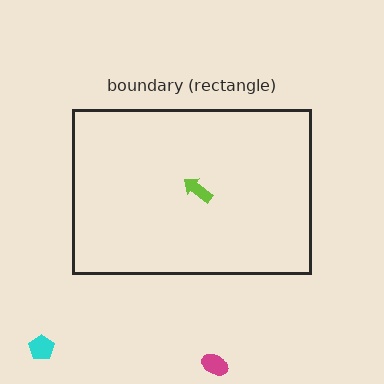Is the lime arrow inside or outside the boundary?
Inside.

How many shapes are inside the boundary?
1 inside, 2 outside.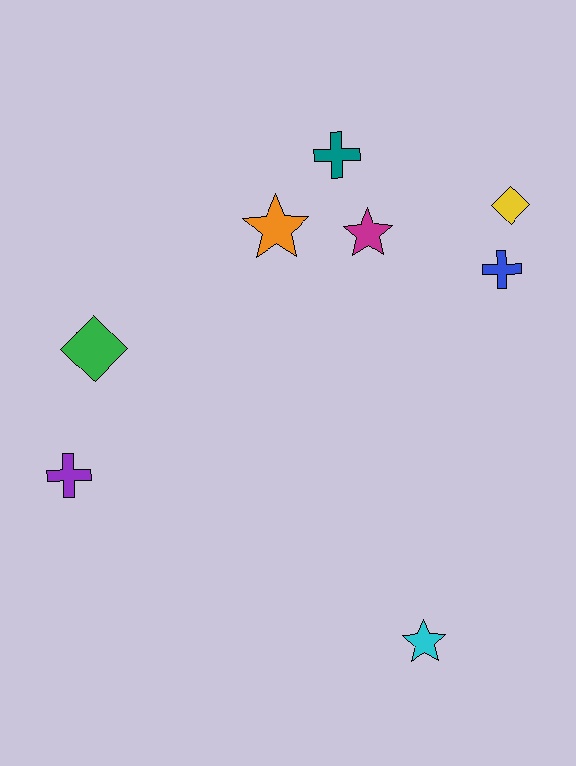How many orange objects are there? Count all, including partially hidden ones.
There is 1 orange object.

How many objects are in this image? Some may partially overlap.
There are 8 objects.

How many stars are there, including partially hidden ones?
There are 3 stars.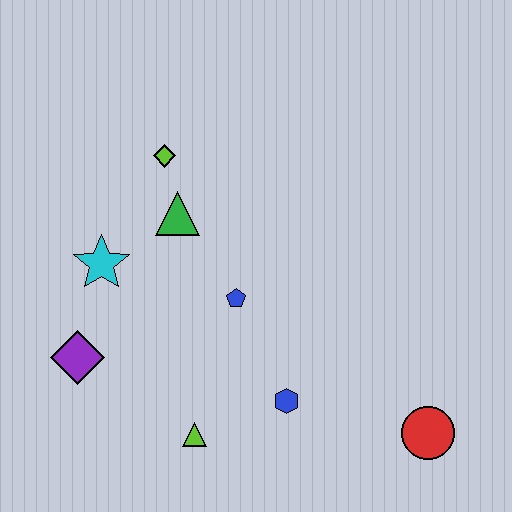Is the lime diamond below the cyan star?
No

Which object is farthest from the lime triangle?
The lime diamond is farthest from the lime triangle.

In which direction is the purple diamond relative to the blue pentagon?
The purple diamond is to the left of the blue pentagon.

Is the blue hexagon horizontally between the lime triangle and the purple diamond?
No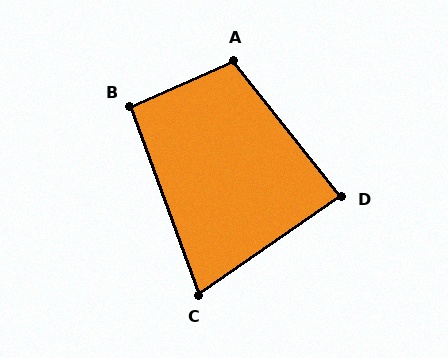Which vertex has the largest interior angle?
A, at approximately 105 degrees.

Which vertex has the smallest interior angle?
C, at approximately 75 degrees.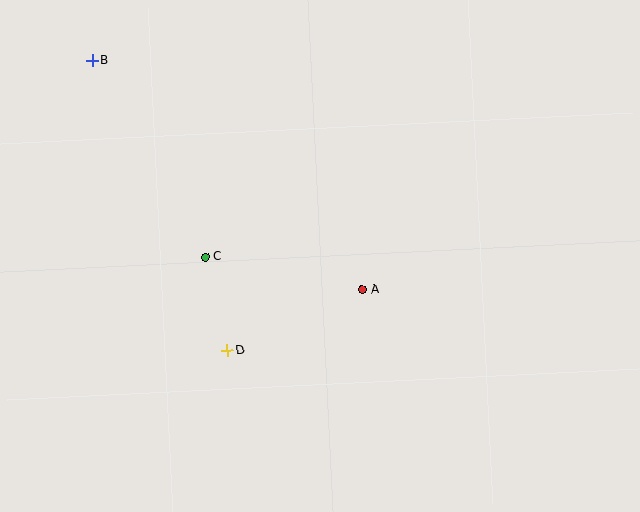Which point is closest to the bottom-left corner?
Point D is closest to the bottom-left corner.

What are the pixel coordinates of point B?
Point B is at (92, 61).